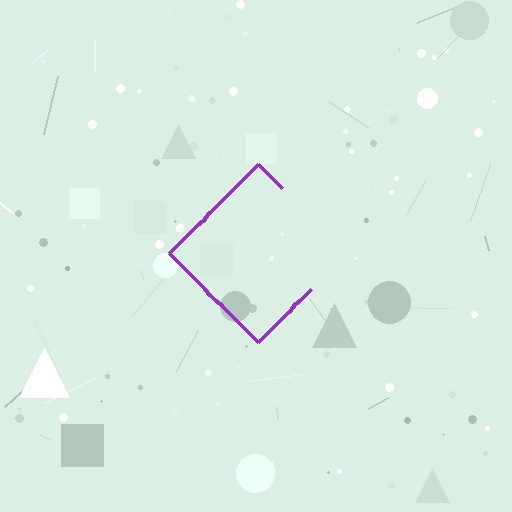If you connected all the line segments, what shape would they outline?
They would outline a diamond.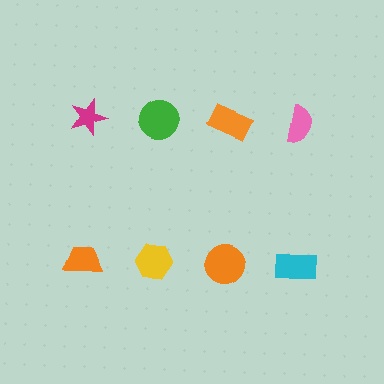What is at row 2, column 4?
A cyan rectangle.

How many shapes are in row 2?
4 shapes.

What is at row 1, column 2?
A green circle.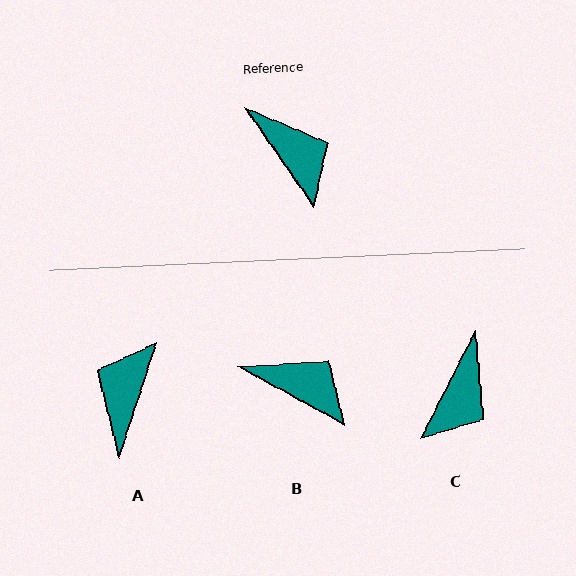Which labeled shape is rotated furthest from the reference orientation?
A, about 127 degrees away.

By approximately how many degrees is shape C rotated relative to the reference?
Approximately 62 degrees clockwise.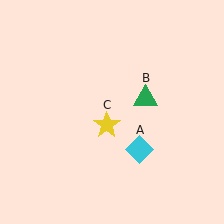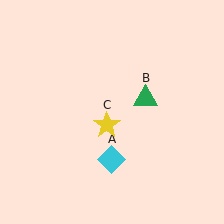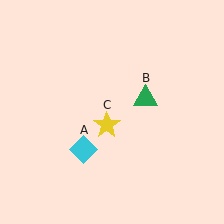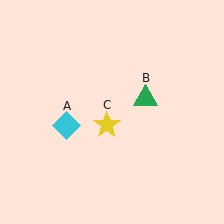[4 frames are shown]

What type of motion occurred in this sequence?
The cyan diamond (object A) rotated clockwise around the center of the scene.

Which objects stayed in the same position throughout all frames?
Green triangle (object B) and yellow star (object C) remained stationary.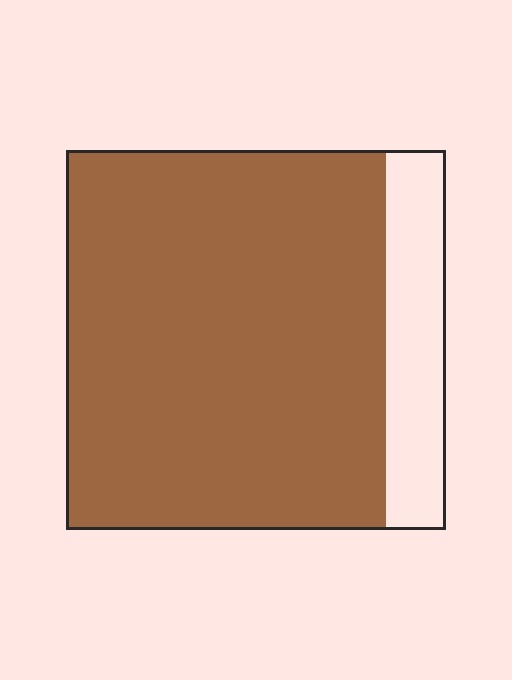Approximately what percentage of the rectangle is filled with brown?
Approximately 85%.